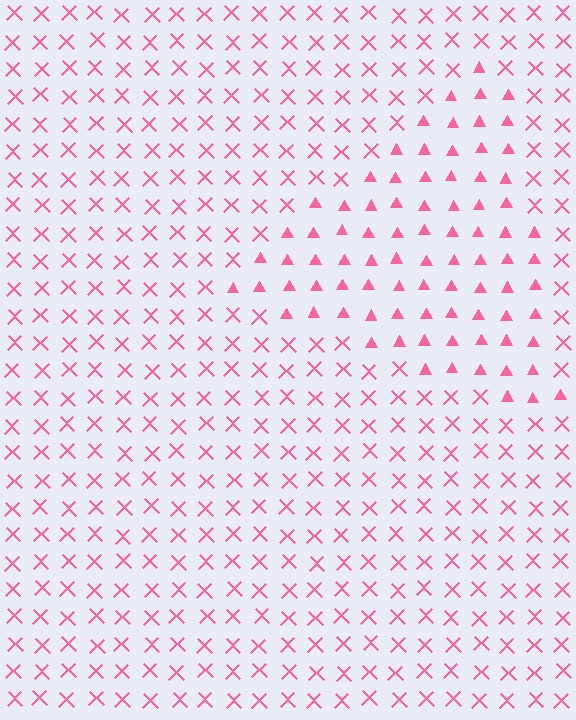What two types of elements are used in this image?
The image uses triangles inside the triangle region and X marks outside it.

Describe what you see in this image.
The image is filled with small pink elements arranged in a uniform grid. A triangle-shaped region contains triangles, while the surrounding area contains X marks. The boundary is defined purely by the change in element shape.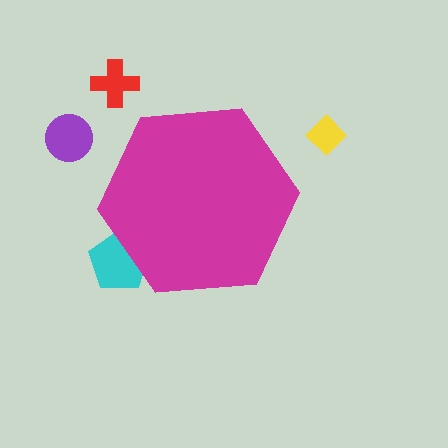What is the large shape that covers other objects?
A magenta hexagon.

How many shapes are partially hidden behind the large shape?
1 shape is partially hidden.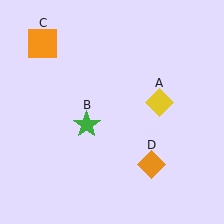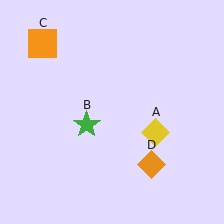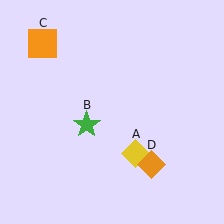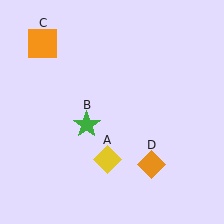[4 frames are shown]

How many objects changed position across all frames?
1 object changed position: yellow diamond (object A).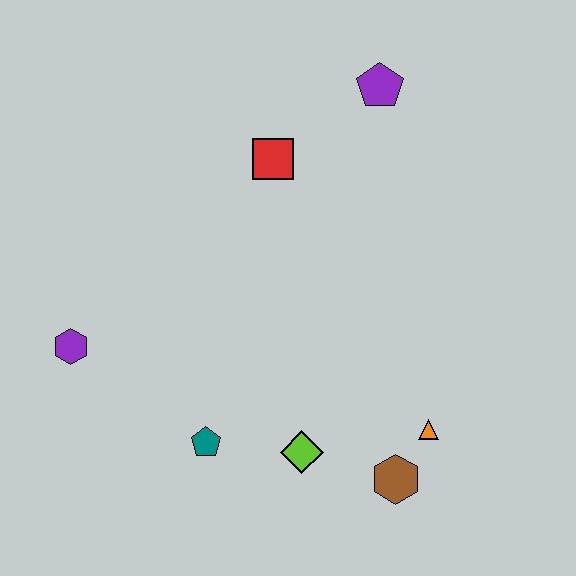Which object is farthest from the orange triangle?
The purple hexagon is farthest from the orange triangle.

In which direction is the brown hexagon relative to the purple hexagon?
The brown hexagon is to the right of the purple hexagon.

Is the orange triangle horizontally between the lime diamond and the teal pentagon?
No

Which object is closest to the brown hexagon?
The orange triangle is closest to the brown hexagon.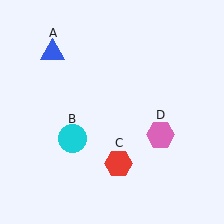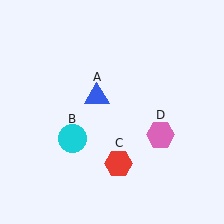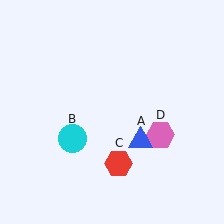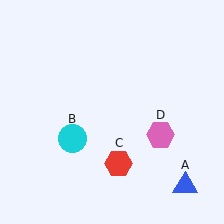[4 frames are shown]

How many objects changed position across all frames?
1 object changed position: blue triangle (object A).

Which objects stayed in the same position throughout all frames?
Cyan circle (object B) and red hexagon (object C) and pink hexagon (object D) remained stationary.